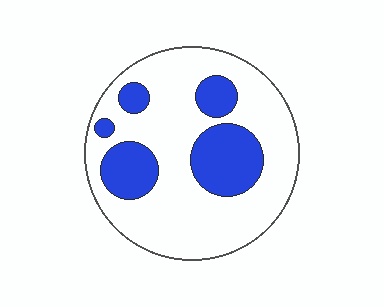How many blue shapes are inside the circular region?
5.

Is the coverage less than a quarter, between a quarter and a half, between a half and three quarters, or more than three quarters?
Between a quarter and a half.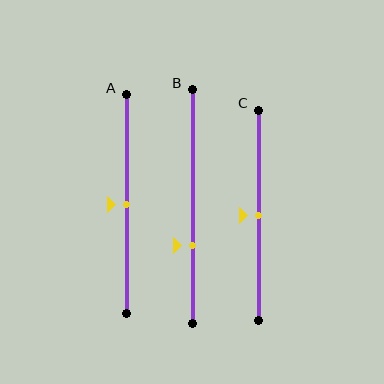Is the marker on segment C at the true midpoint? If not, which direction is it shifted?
Yes, the marker on segment C is at the true midpoint.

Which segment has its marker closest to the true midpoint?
Segment A has its marker closest to the true midpoint.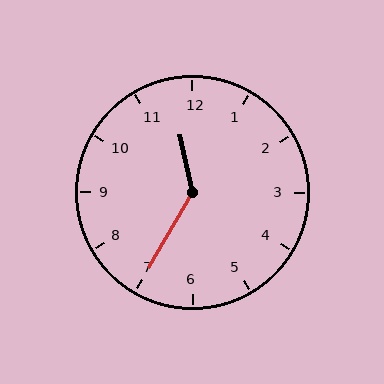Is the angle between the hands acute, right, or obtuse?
It is obtuse.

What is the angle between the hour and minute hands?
Approximately 138 degrees.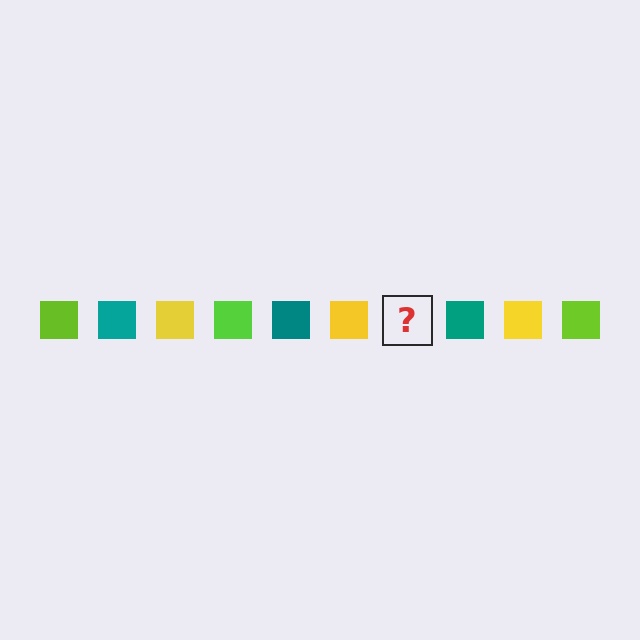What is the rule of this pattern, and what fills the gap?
The rule is that the pattern cycles through lime, teal, yellow squares. The gap should be filled with a lime square.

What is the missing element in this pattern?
The missing element is a lime square.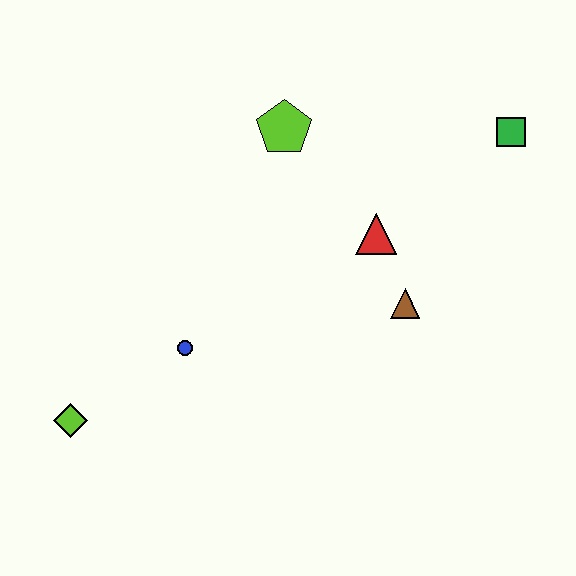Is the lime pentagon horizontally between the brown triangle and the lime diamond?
Yes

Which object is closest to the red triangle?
The brown triangle is closest to the red triangle.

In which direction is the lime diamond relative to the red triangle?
The lime diamond is to the left of the red triangle.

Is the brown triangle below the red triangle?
Yes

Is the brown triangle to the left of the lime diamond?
No